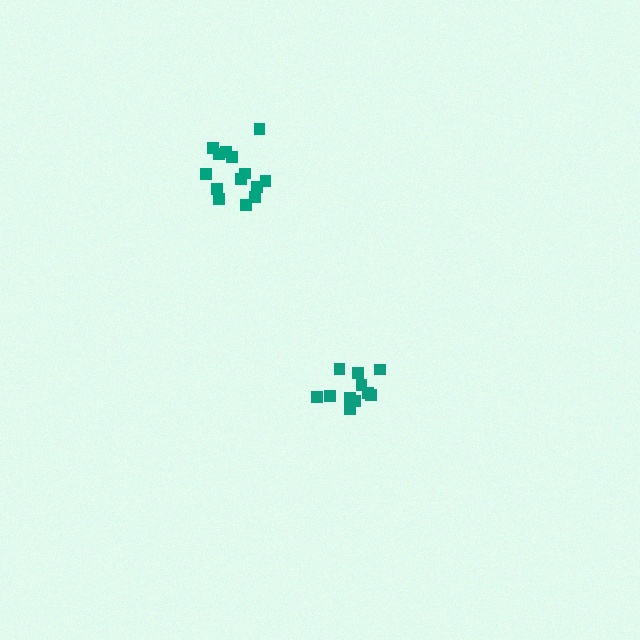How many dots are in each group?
Group 1: 11 dots, Group 2: 14 dots (25 total).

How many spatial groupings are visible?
There are 2 spatial groupings.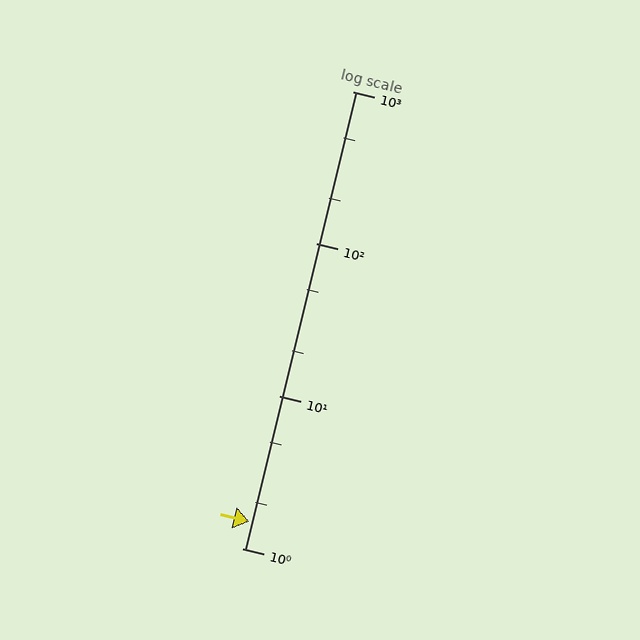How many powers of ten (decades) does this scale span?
The scale spans 3 decades, from 1 to 1000.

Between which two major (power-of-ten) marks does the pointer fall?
The pointer is between 1 and 10.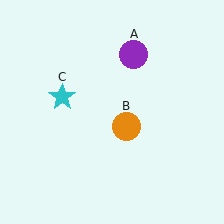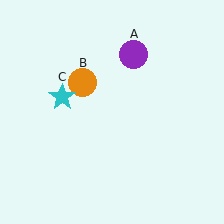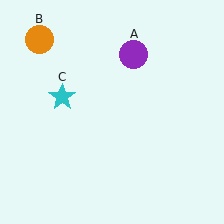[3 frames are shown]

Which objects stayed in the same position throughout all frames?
Purple circle (object A) and cyan star (object C) remained stationary.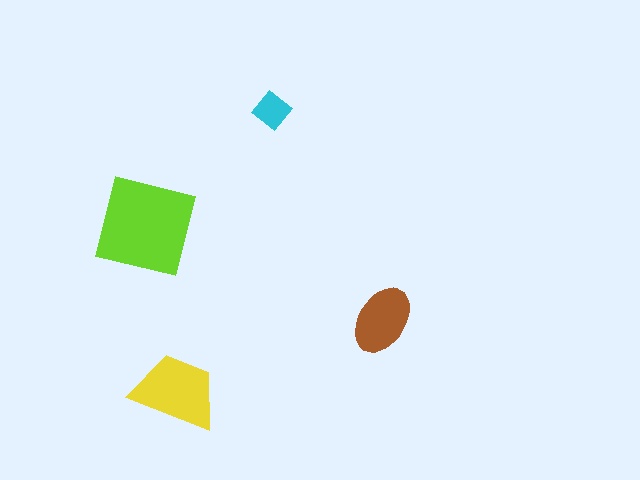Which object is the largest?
The lime square.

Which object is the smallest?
The cyan diamond.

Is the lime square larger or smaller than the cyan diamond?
Larger.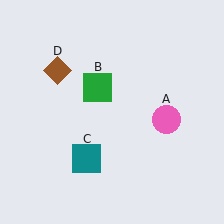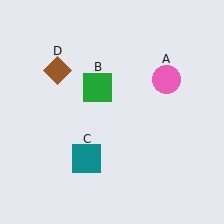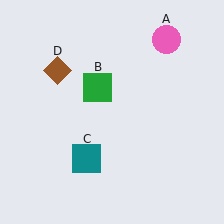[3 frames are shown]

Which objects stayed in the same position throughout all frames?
Green square (object B) and teal square (object C) and brown diamond (object D) remained stationary.